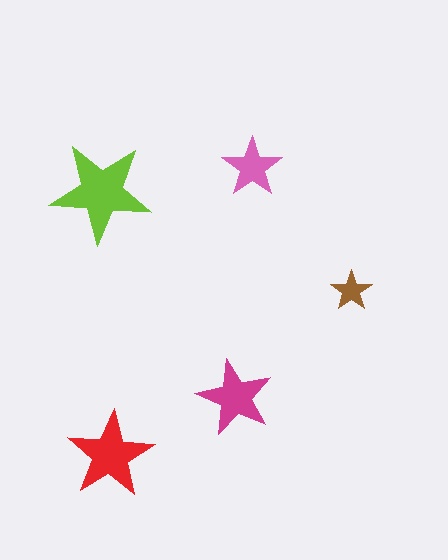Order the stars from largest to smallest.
the lime one, the red one, the magenta one, the pink one, the brown one.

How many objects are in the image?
There are 5 objects in the image.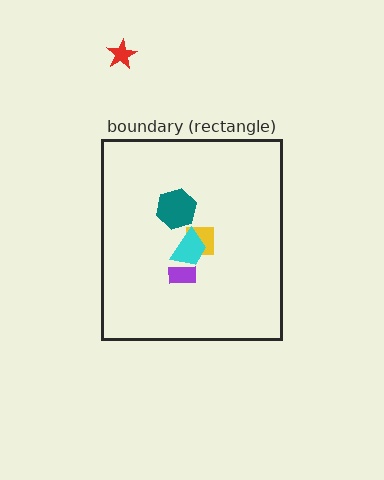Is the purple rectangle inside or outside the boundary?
Inside.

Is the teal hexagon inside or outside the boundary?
Inside.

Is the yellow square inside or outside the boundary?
Inside.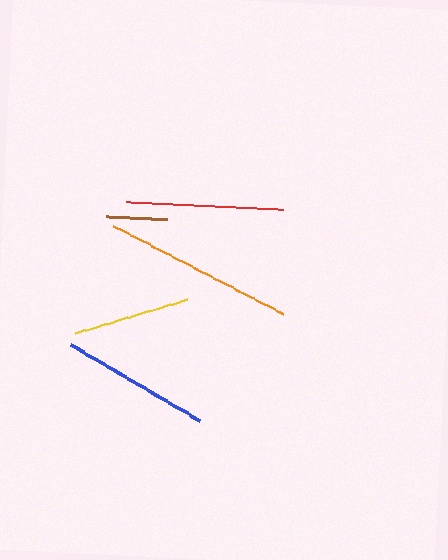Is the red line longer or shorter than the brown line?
The red line is longer than the brown line.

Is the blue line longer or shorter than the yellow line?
The blue line is longer than the yellow line.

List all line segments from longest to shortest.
From longest to shortest: orange, red, blue, yellow, brown.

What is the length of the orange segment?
The orange segment is approximately 191 pixels long.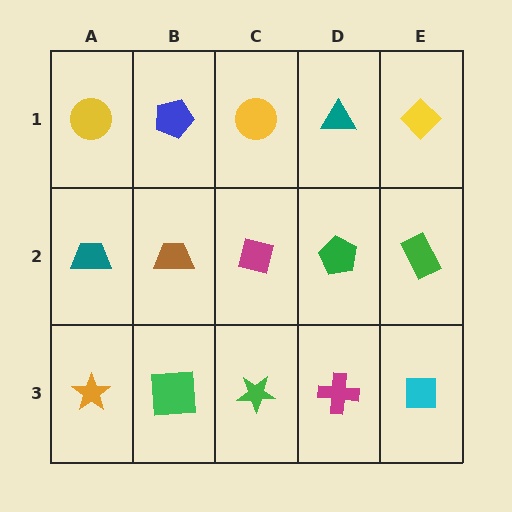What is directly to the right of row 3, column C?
A magenta cross.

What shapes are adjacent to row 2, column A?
A yellow circle (row 1, column A), an orange star (row 3, column A), a brown trapezoid (row 2, column B).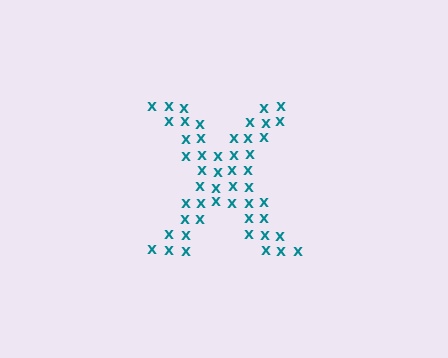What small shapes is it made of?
It is made of small letter X's.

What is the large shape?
The large shape is the letter X.